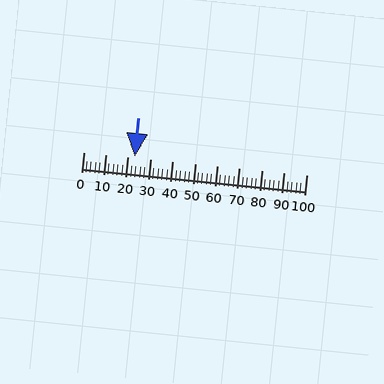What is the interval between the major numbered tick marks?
The major tick marks are spaced 10 units apart.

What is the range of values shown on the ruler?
The ruler shows values from 0 to 100.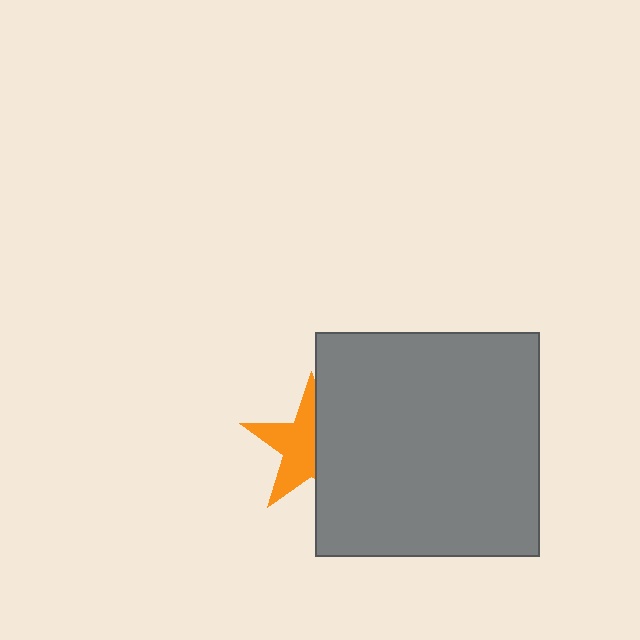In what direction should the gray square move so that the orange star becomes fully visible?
The gray square should move right. That is the shortest direction to clear the overlap and leave the orange star fully visible.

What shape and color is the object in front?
The object in front is a gray square.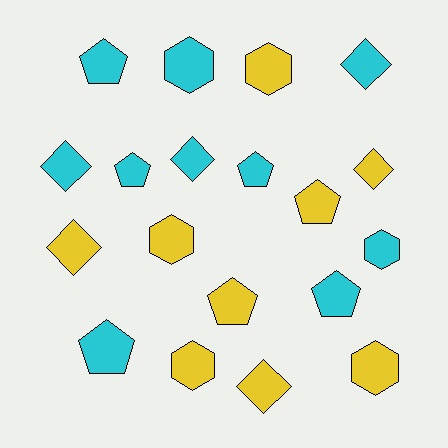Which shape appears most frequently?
Pentagon, with 7 objects.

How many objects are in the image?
There are 19 objects.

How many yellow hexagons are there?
There are 4 yellow hexagons.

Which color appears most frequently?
Cyan, with 10 objects.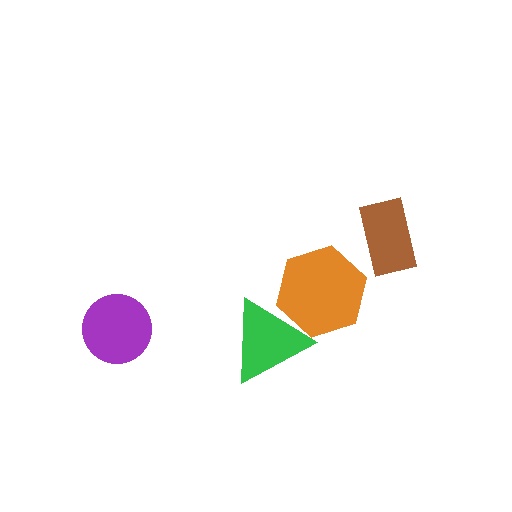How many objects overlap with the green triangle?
1 object overlaps with the green triangle.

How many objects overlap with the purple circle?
0 objects overlap with the purple circle.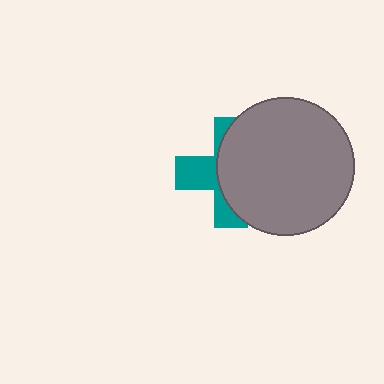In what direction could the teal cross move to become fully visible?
The teal cross could move left. That would shift it out from behind the gray circle entirely.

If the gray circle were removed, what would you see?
You would see the complete teal cross.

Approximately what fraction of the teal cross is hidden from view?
Roughly 60% of the teal cross is hidden behind the gray circle.